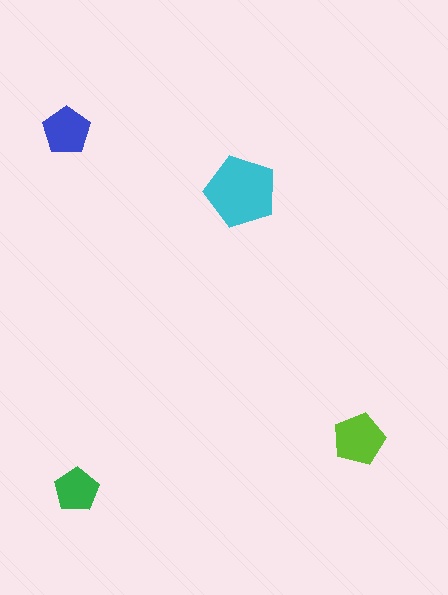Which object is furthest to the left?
The blue pentagon is leftmost.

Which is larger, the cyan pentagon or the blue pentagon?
The cyan one.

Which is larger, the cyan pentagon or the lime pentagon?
The cyan one.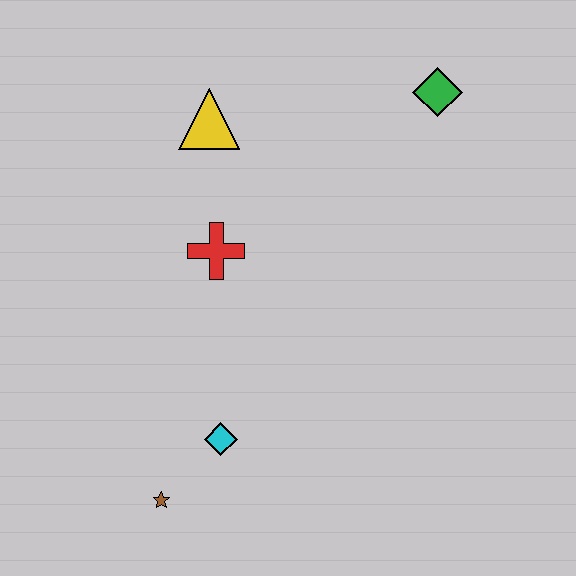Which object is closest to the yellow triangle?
The red cross is closest to the yellow triangle.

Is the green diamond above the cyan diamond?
Yes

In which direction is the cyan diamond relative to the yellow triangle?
The cyan diamond is below the yellow triangle.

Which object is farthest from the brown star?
The green diamond is farthest from the brown star.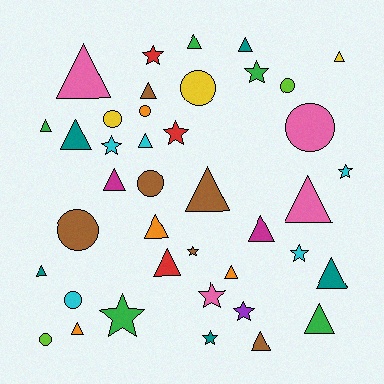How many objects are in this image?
There are 40 objects.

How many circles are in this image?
There are 9 circles.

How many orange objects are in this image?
There are 4 orange objects.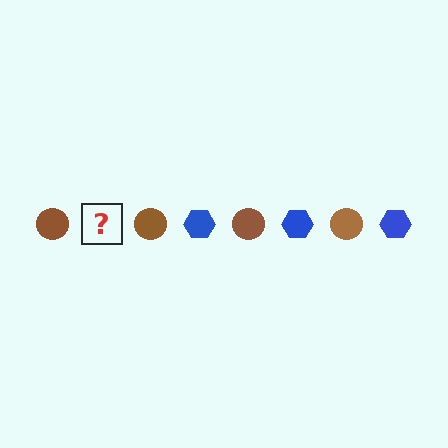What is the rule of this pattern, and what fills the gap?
The rule is that the pattern alternates between brown circle and blue hexagon. The gap should be filled with a blue hexagon.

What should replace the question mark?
The question mark should be replaced with a blue hexagon.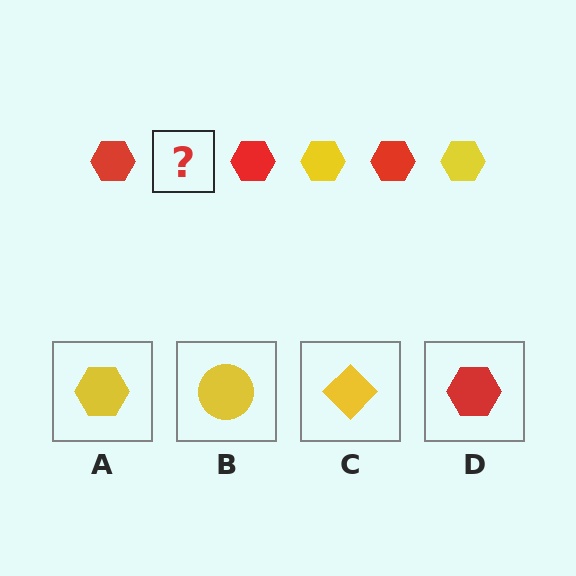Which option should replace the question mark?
Option A.